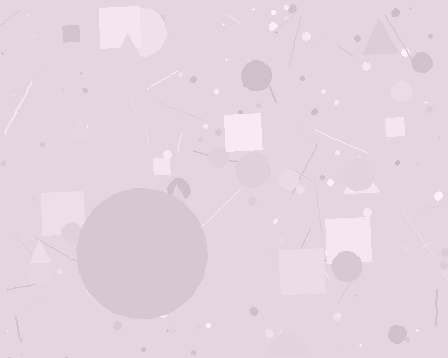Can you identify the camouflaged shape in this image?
The camouflaged shape is a circle.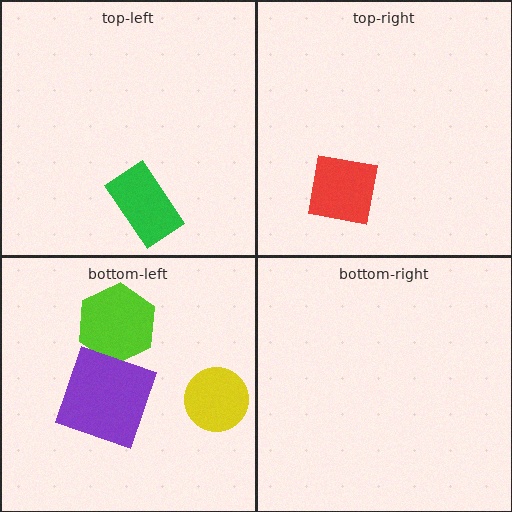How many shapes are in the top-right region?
1.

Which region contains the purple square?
The bottom-left region.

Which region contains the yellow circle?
The bottom-left region.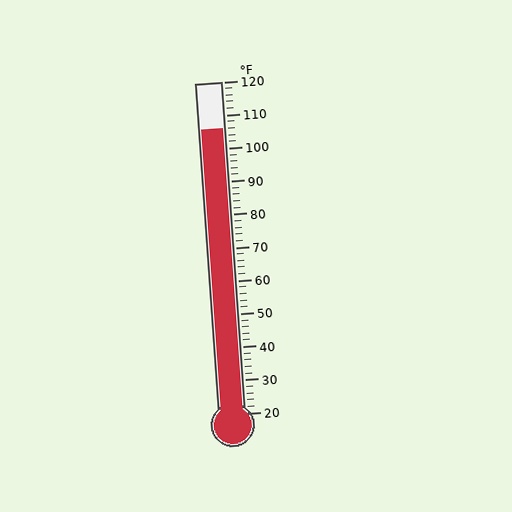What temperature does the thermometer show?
The thermometer shows approximately 106°F.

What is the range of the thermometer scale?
The thermometer scale ranges from 20°F to 120°F.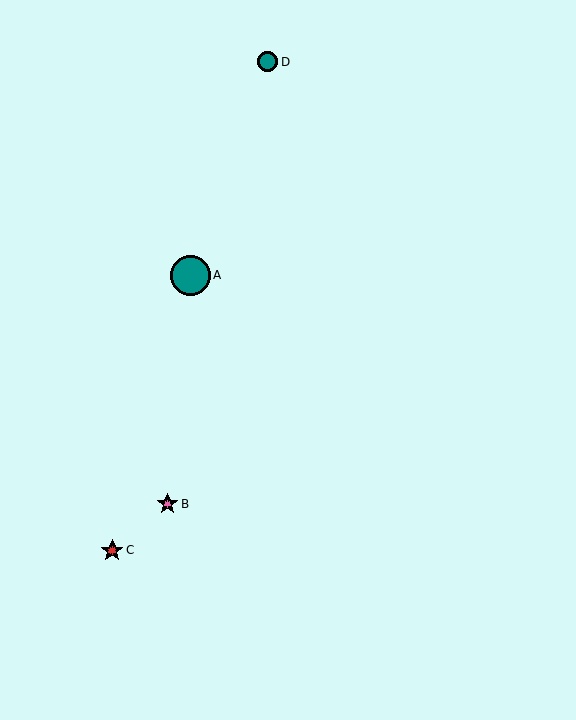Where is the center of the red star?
The center of the red star is at (112, 550).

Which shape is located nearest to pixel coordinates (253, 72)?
The teal circle (labeled D) at (268, 62) is nearest to that location.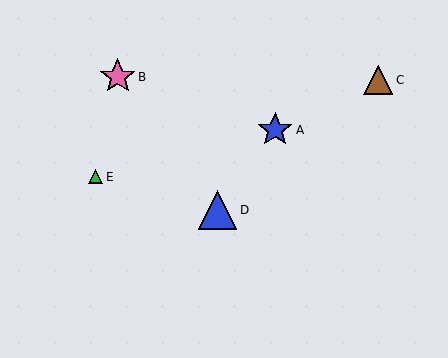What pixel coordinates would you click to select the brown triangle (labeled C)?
Click at (378, 80) to select the brown triangle C.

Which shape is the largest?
The blue triangle (labeled D) is the largest.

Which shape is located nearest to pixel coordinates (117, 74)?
The pink star (labeled B) at (118, 77) is nearest to that location.